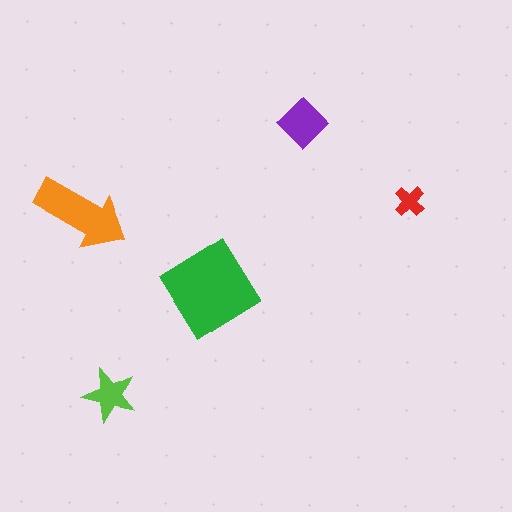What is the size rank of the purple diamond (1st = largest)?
3rd.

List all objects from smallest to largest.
The red cross, the lime star, the purple diamond, the orange arrow, the green diamond.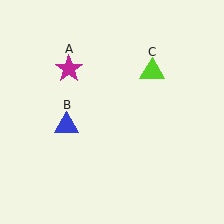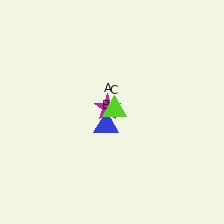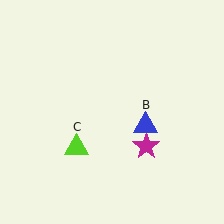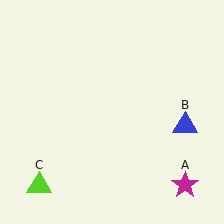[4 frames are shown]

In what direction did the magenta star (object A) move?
The magenta star (object A) moved down and to the right.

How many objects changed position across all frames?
3 objects changed position: magenta star (object A), blue triangle (object B), lime triangle (object C).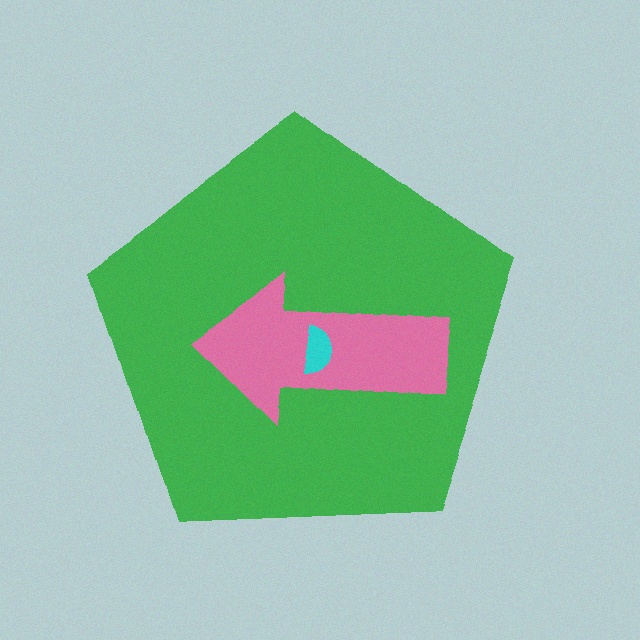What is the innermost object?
The cyan semicircle.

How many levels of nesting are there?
3.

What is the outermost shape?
The green pentagon.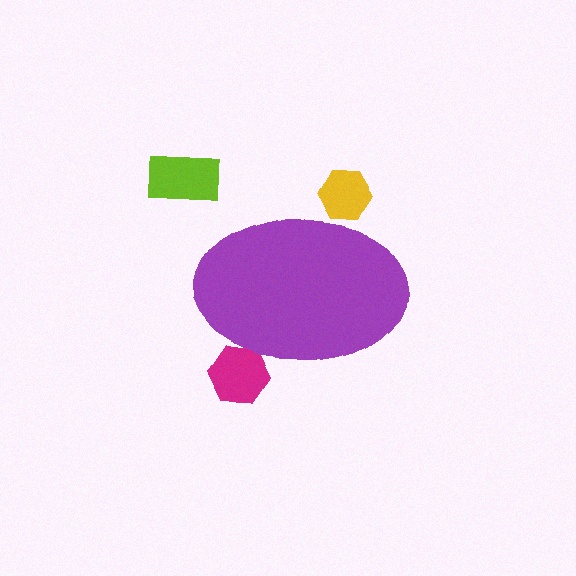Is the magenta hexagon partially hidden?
Yes, the magenta hexagon is partially hidden behind the purple ellipse.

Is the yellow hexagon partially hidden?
Yes, the yellow hexagon is partially hidden behind the purple ellipse.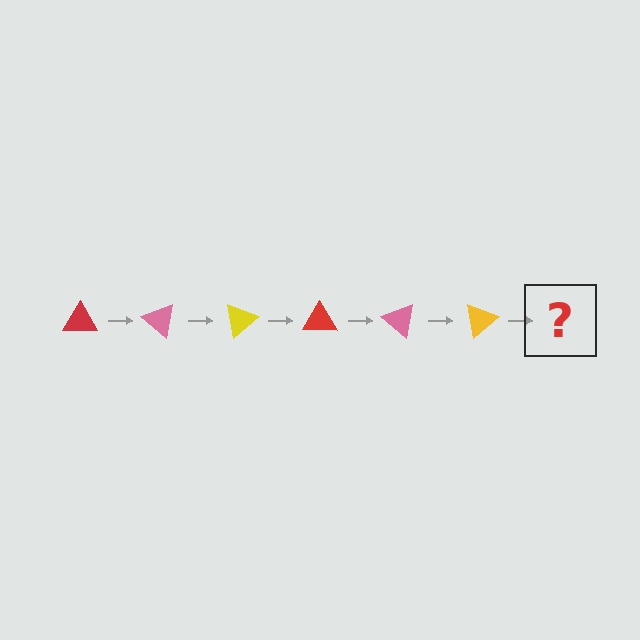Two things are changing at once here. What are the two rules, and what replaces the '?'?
The two rules are that it rotates 40 degrees each step and the color cycles through red, pink, and yellow. The '?' should be a red triangle, rotated 240 degrees from the start.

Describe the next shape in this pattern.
It should be a red triangle, rotated 240 degrees from the start.